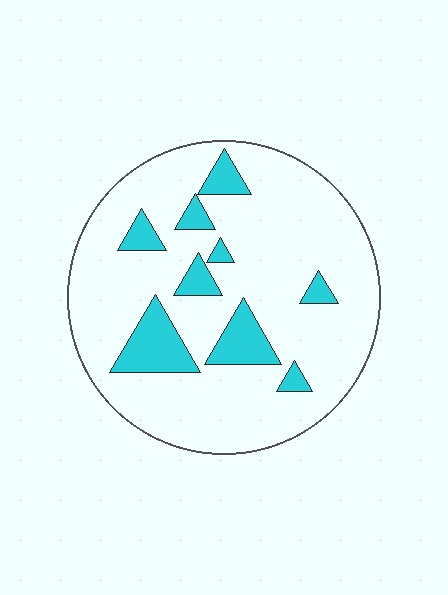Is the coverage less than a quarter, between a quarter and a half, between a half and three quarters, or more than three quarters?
Less than a quarter.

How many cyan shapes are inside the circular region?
9.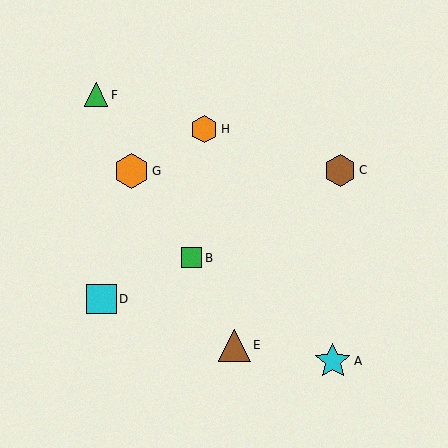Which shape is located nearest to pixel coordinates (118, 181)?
The orange hexagon (labeled G) at (132, 171) is nearest to that location.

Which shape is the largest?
The cyan star (labeled A) is the largest.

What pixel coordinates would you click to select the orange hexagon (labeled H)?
Click at (204, 129) to select the orange hexagon H.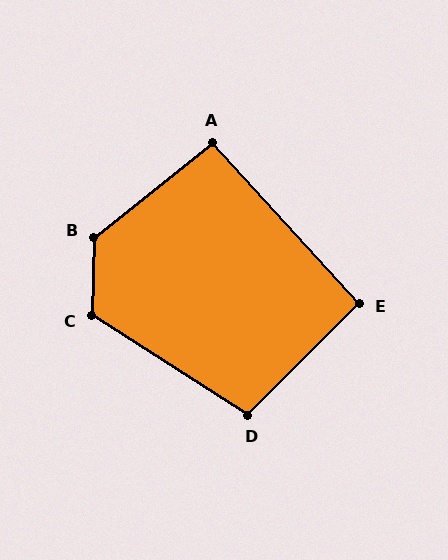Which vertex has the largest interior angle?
B, at approximately 130 degrees.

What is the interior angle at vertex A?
Approximately 94 degrees (approximately right).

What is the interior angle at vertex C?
Approximately 121 degrees (obtuse).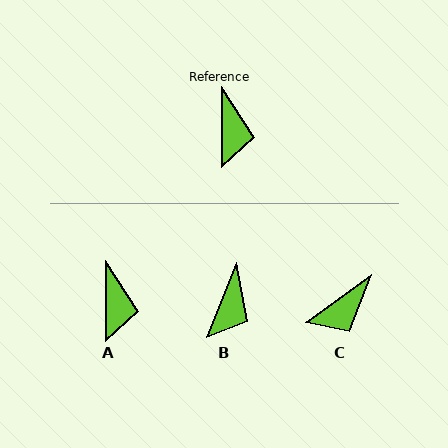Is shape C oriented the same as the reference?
No, it is off by about 54 degrees.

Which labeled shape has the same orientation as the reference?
A.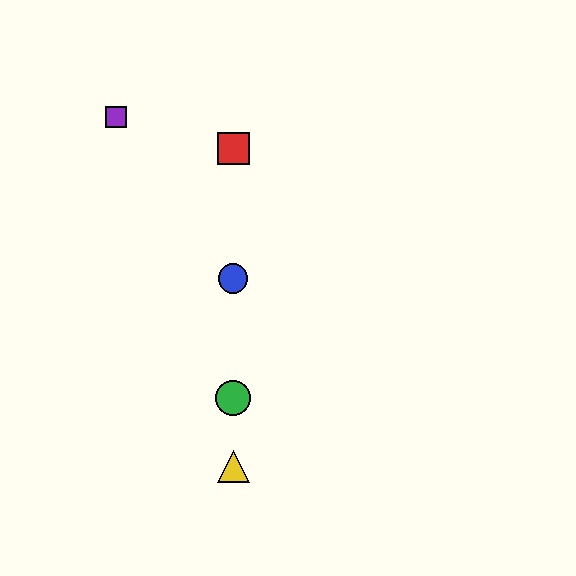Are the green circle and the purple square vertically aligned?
No, the green circle is at x≈233 and the purple square is at x≈116.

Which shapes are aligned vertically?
The red square, the blue circle, the green circle, the yellow triangle are aligned vertically.